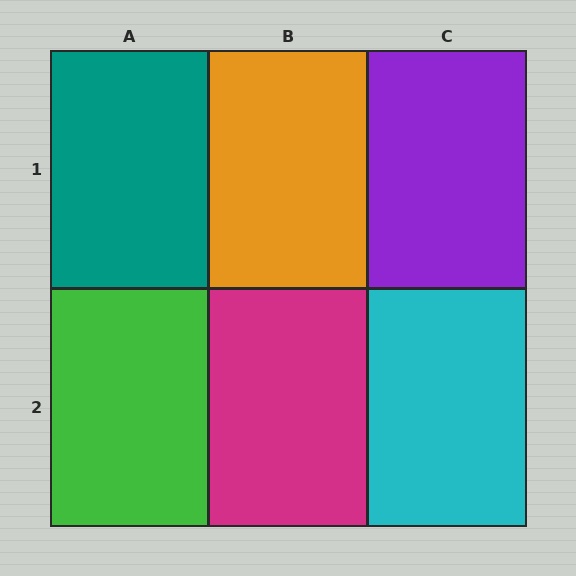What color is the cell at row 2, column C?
Cyan.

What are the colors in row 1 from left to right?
Teal, orange, purple.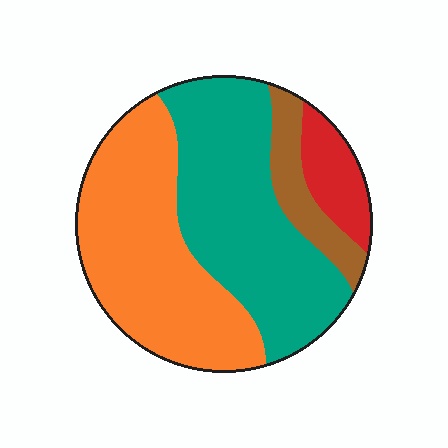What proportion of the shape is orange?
Orange covers about 40% of the shape.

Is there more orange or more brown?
Orange.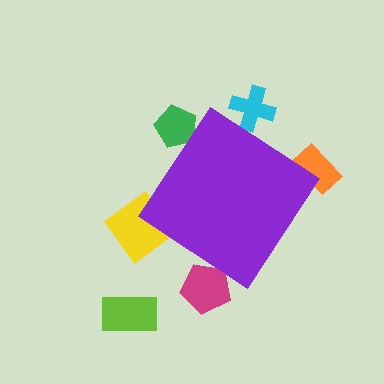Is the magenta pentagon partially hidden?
Yes, the magenta pentagon is partially hidden behind the purple diamond.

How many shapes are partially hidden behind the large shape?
5 shapes are partially hidden.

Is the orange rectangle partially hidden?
Yes, the orange rectangle is partially hidden behind the purple diamond.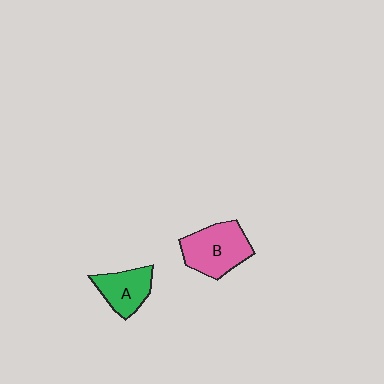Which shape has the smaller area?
Shape A (green).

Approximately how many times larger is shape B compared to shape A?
Approximately 1.4 times.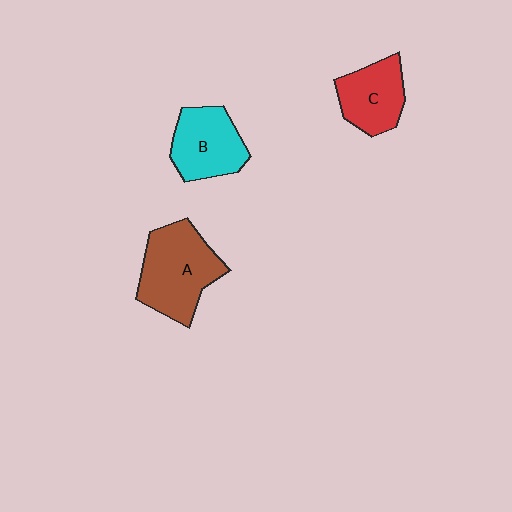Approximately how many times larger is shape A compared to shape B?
Approximately 1.3 times.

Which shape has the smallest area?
Shape C (red).